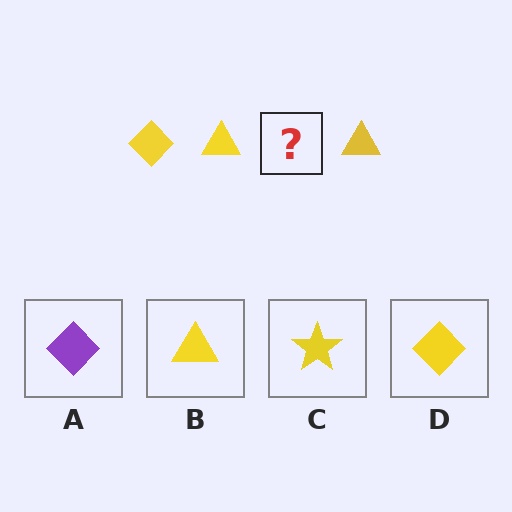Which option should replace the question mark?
Option D.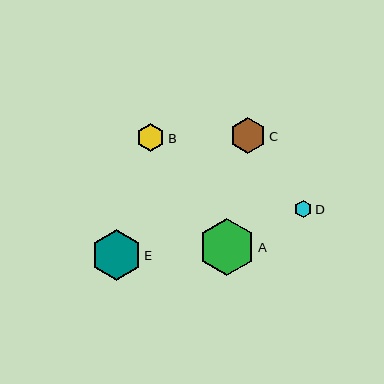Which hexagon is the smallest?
Hexagon D is the smallest with a size of approximately 17 pixels.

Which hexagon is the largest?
Hexagon A is the largest with a size of approximately 57 pixels.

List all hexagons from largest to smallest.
From largest to smallest: A, E, C, B, D.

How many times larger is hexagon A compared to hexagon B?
Hexagon A is approximately 2.0 times the size of hexagon B.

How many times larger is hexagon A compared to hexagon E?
Hexagon A is approximately 1.1 times the size of hexagon E.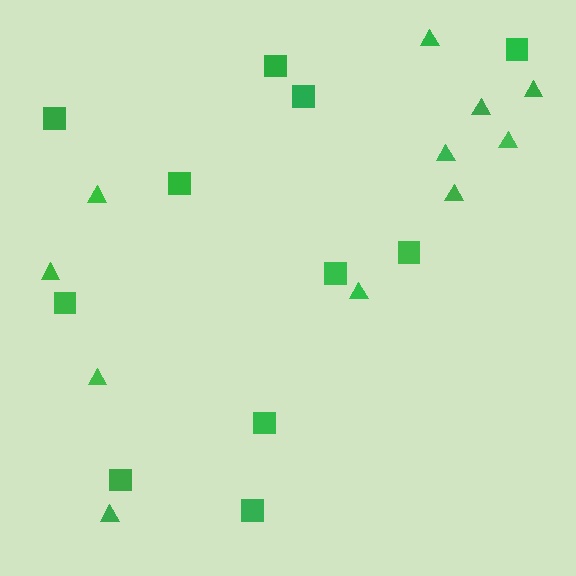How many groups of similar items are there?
There are 2 groups: one group of triangles (11) and one group of squares (11).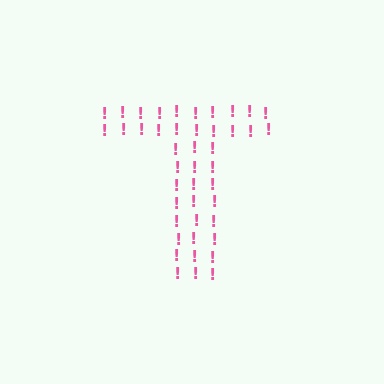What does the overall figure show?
The overall figure shows the letter T.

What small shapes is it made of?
It is made of small exclamation marks.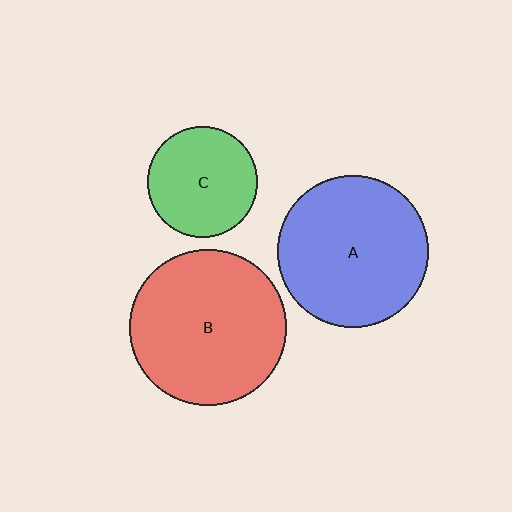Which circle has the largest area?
Circle B (red).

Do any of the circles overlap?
No, none of the circles overlap.